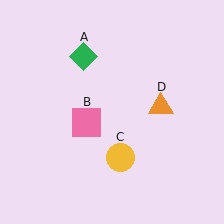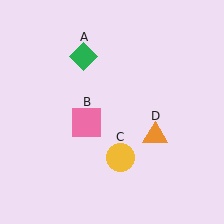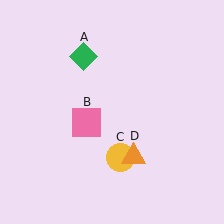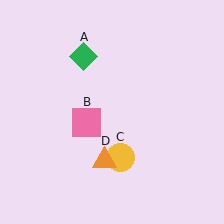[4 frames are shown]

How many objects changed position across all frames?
1 object changed position: orange triangle (object D).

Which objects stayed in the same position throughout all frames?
Green diamond (object A) and pink square (object B) and yellow circle (object C) remained stationary.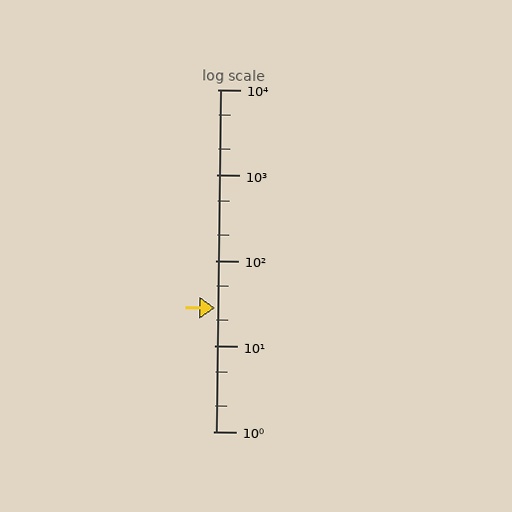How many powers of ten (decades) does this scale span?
The scale spans 4 decades, from 1 to 10000.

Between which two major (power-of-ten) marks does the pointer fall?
The pointer is between 10 and 100.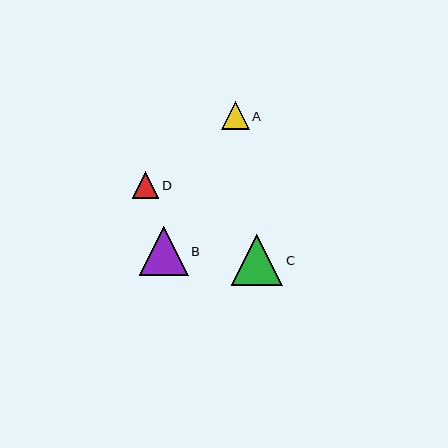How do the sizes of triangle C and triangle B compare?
Triangle C and triangle B are approximately the same size.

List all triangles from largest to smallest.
From largest to smallest: C, B, A, D.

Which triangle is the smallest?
Triangle D is the smallest with a size of approximately 27 pixels.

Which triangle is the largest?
Triangle C is the largest with a size of approximately 52 pixels.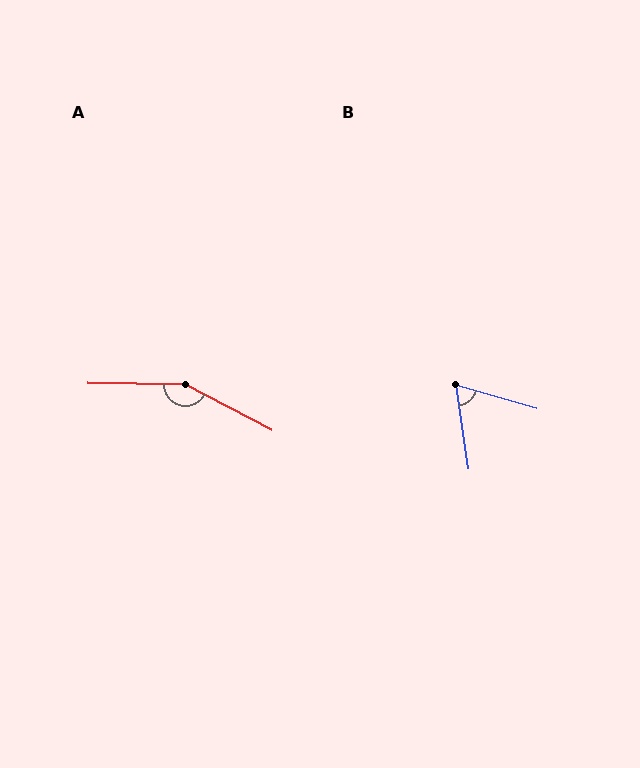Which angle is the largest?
A, at approximately 153 degrees.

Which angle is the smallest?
B, at approximately 65 degrees.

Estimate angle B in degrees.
Approximately 65 degrees.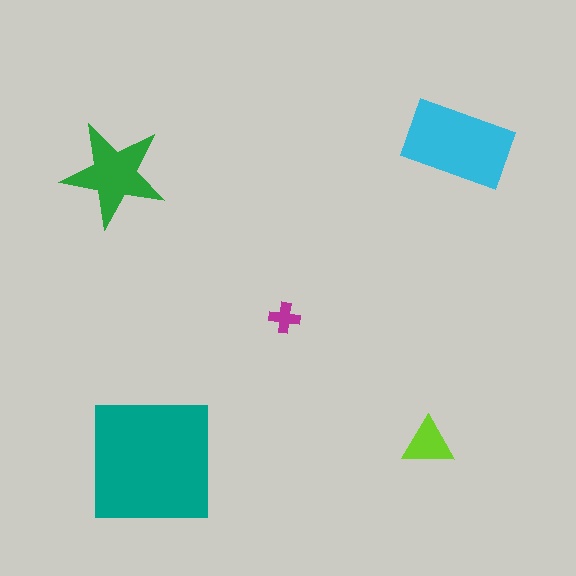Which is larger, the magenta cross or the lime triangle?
The lime triangle.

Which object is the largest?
The teal square.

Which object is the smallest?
The magenta cross.